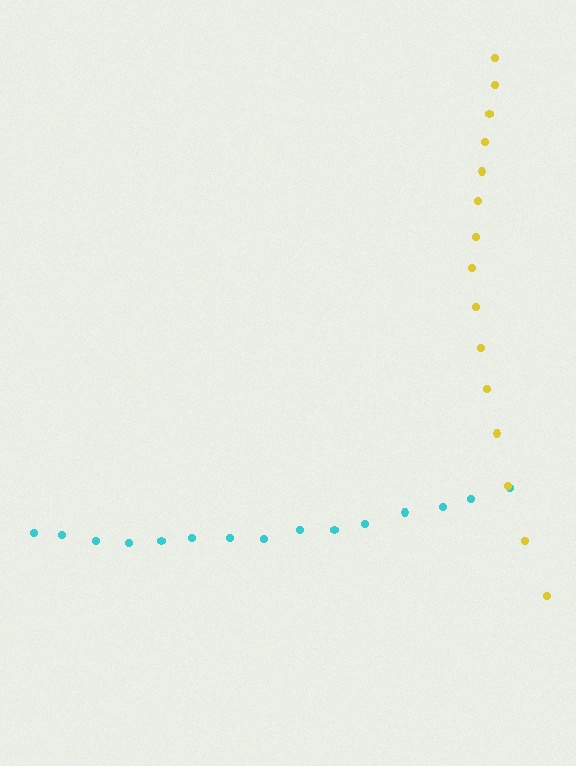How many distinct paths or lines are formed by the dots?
There are 2 distinct paths.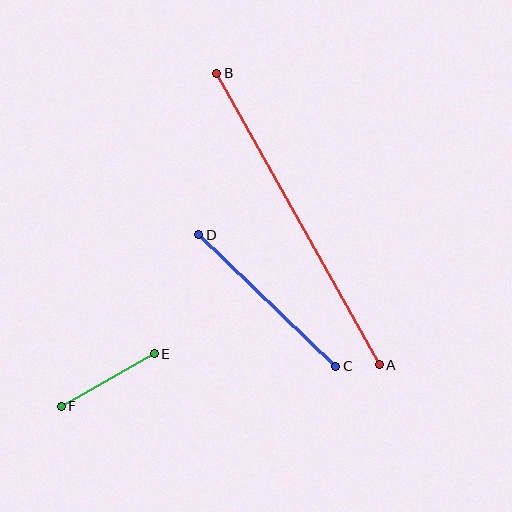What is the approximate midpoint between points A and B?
The midpoint is at approximately (298, 219) pixels.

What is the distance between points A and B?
The distance is approximately 334 pixels.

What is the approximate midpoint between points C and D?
The midpoint is at approximately (267, 300) pixels.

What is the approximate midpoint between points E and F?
The midpoint is at approximately (108, 380) pixels.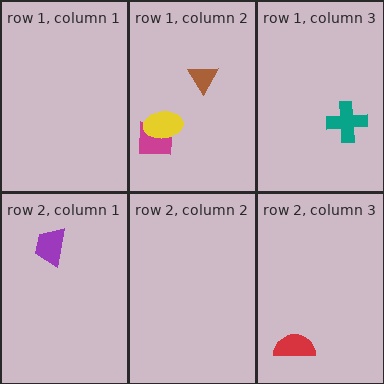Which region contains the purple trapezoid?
The row 2, column 1 region.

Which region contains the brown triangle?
The row 1, column 2 region.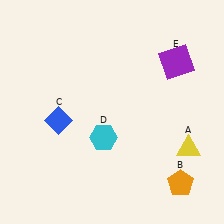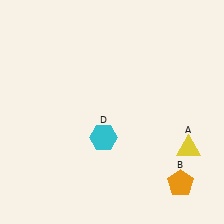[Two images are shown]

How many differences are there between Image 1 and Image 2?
There are 2 differences between the two images.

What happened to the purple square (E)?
The purple square (E) was removed in Image 2. It was in the top-right area of Image 1.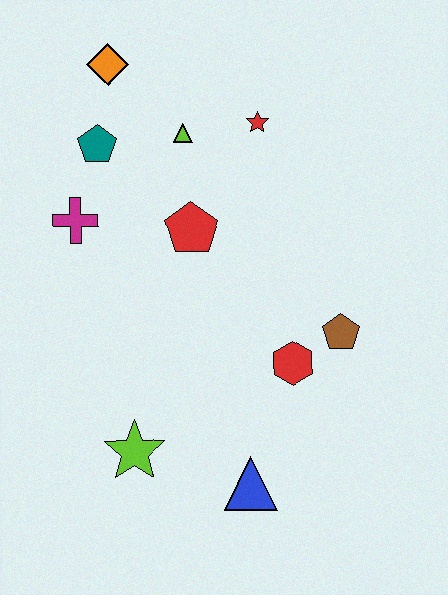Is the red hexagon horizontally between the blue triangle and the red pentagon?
No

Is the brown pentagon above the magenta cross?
No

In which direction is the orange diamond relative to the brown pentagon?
The orange diamond is above the brown pentagon.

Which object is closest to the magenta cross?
The teal pentagon is closest to the magenta cross.